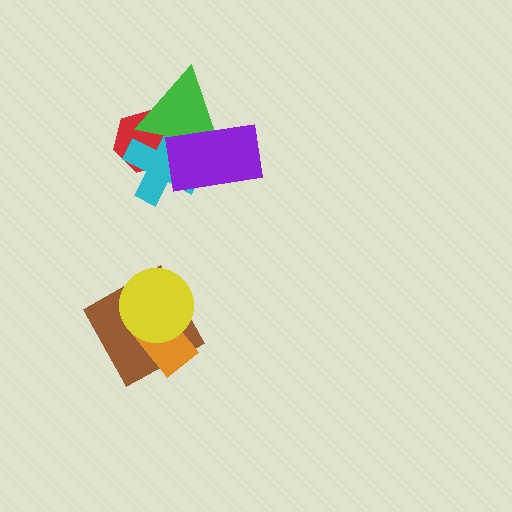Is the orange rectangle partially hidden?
Yes, it is partially covered by another shape.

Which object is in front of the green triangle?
The purple rectangle is in front of the green triangle.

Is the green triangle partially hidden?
Yes, it is partially covered by another shape.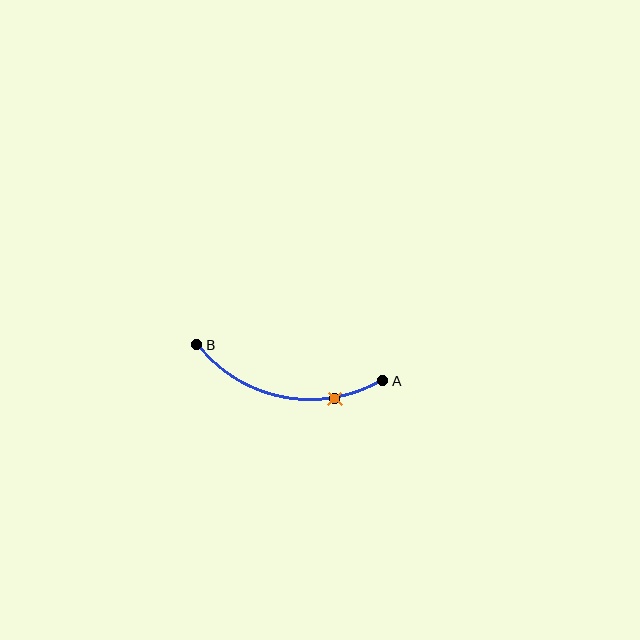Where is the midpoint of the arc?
The arc midpoint is the point on the curve farthest from the straight line joining A and B. It sits below that line.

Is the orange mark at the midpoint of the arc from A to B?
No. The orange mark lies on the arc but is closer to endpoint A. The arc midpoint would be at the point on the curve equidistant along the arc from both A and B.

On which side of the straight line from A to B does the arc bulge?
The arc bulges below the straight line connecting A and B.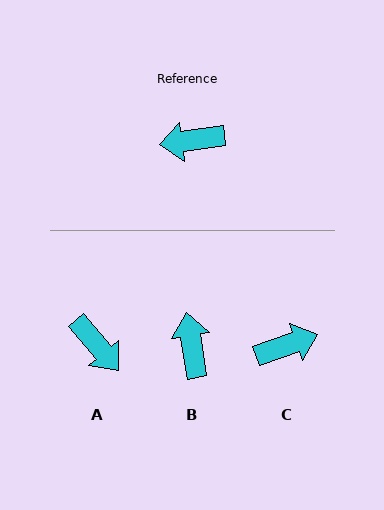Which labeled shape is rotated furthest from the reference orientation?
C, about 168 degrees away.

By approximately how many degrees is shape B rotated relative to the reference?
Approximately 89 degrees clockwise.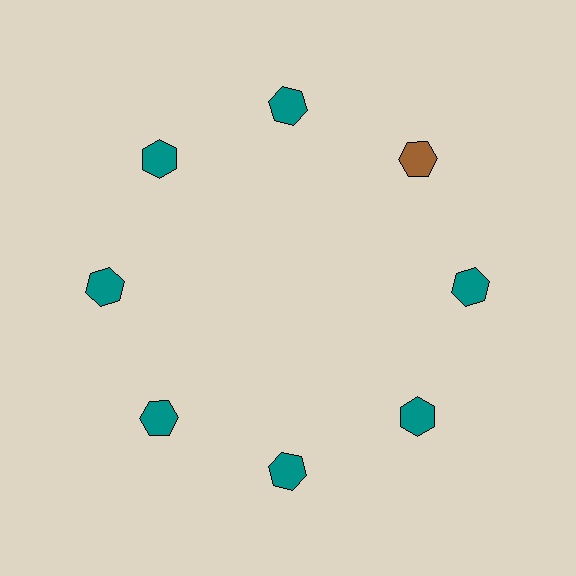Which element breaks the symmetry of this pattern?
The brown hexagon at roughly the 2 o'clock position breaks the symmetry. All other shapes are teal hexagons.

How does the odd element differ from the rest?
It has a different color: brown instead of teal.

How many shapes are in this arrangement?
There are 8 shapes arranged in a ring pattern.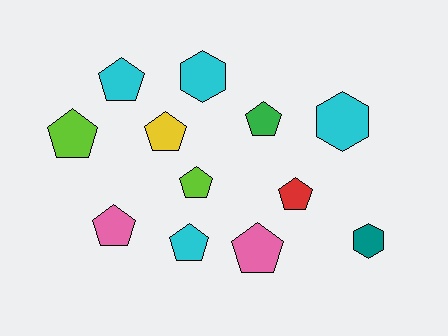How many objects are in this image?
There are 12 objects.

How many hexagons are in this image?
There are 3 hexagons.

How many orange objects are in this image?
There are no orange objects.